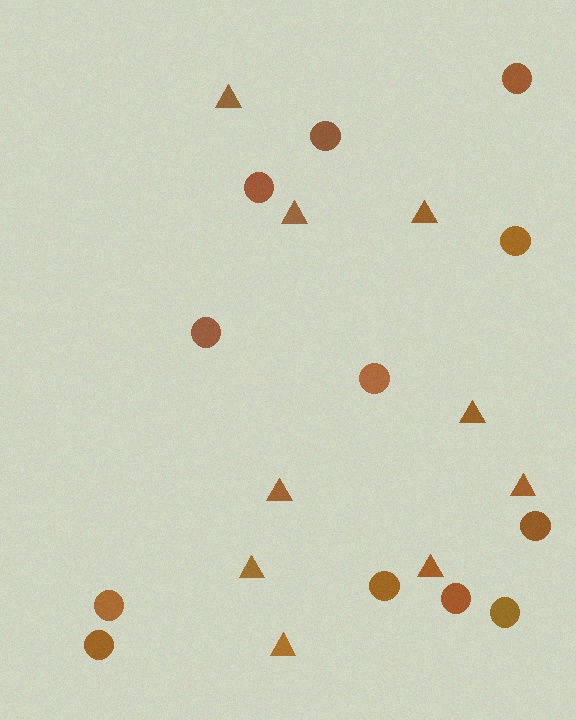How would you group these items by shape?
There are 2 groups: one group of triangles (9) and one group of circles (12).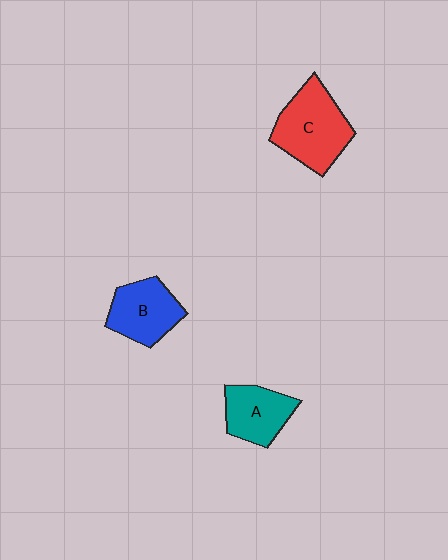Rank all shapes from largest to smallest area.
From largest to smallest: C (red), B (blue), A (teal).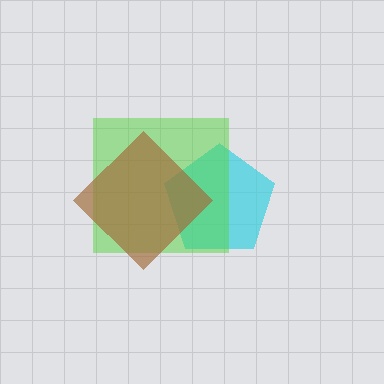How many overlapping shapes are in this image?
There are 3 overlapping shapes in the image.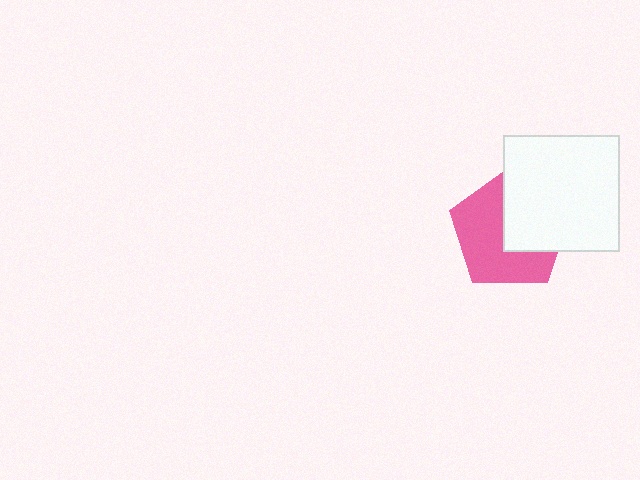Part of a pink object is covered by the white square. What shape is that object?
It is a pentagon.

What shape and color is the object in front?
The object in front is a white square.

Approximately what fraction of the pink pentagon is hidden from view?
Roughly 42% of the pink pentagon is hidden behind the white square.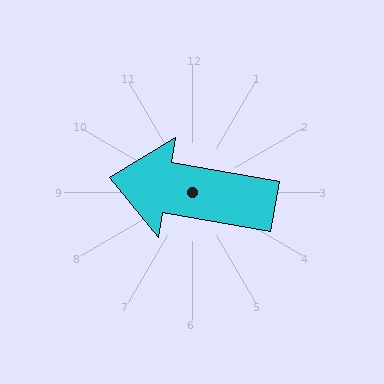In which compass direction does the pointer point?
West.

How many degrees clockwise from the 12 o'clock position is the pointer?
Approximately 280 degrees.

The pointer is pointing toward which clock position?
Roughly 9 o'clock.